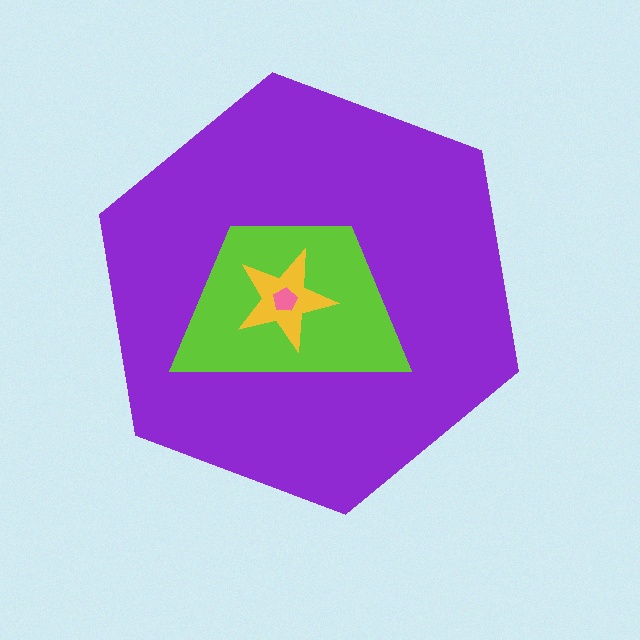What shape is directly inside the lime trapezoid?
The yellow star.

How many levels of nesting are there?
4.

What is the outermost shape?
The purple hexagon.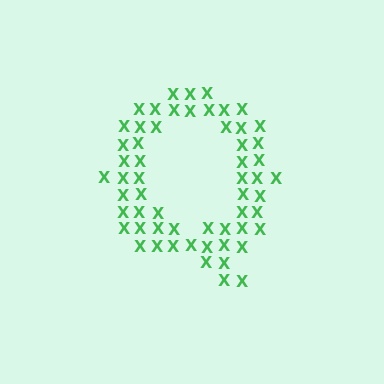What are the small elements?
The small elements are letter X's.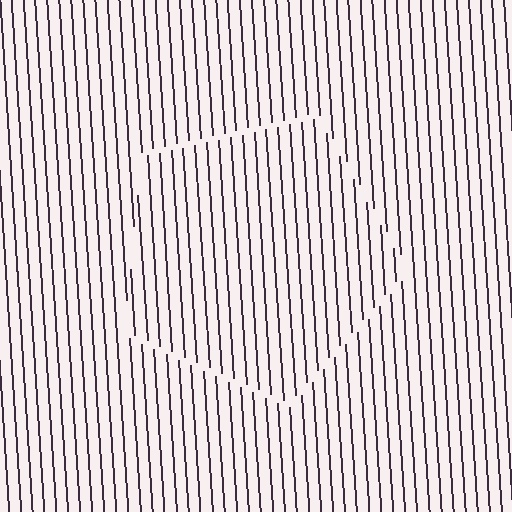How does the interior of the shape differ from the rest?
The interior of the shape contains the same grating, shifted by half a period — the contour is defined by the phase discontinuity where line-ends from the inner and outer gratings abut.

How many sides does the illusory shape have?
5 sides — the line-ends trace a pentagon.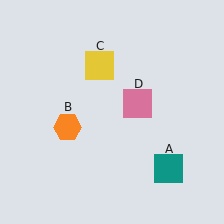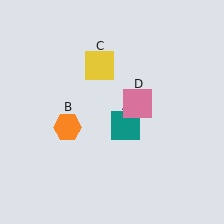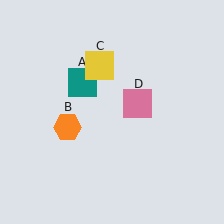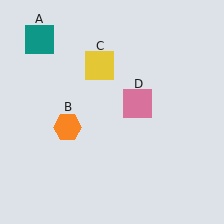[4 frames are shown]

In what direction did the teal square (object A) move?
The teal square (object A) moved up and to the left.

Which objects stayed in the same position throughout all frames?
Orange hexagon (object B) and yellow square (object C) and pink square (object D) remained stationary.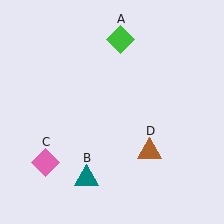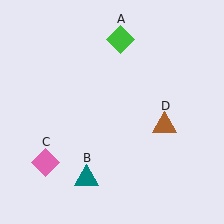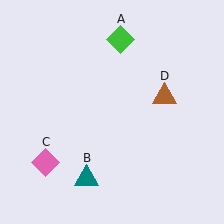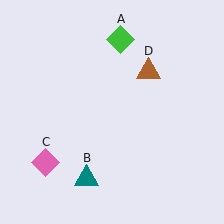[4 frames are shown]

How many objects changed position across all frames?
1 object changed position: brown triangle (object D).